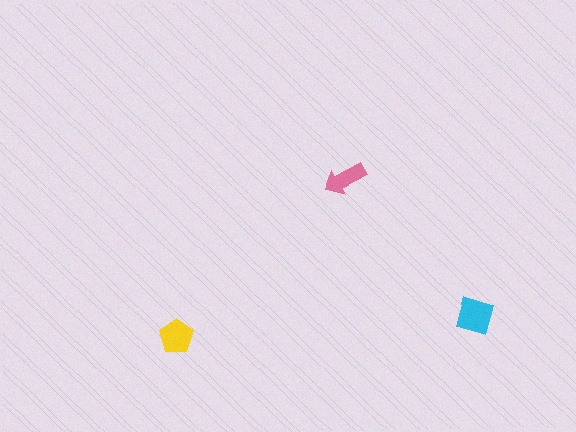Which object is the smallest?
The pink arrow.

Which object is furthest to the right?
The cyan diamond is rightmost.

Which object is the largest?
The cyan diamond.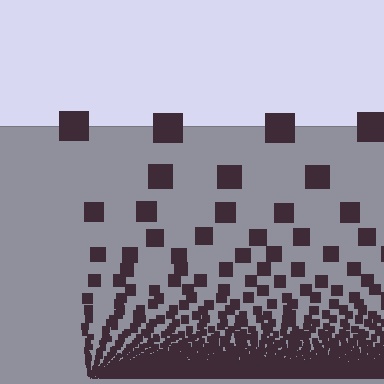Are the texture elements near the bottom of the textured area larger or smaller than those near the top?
Smaller. The gradient is inverted — elements near the bottom are smaller and denser.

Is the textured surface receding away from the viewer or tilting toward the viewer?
The surface appears to tilt toward the viewer. Texture elements get larger and sparser toward the top.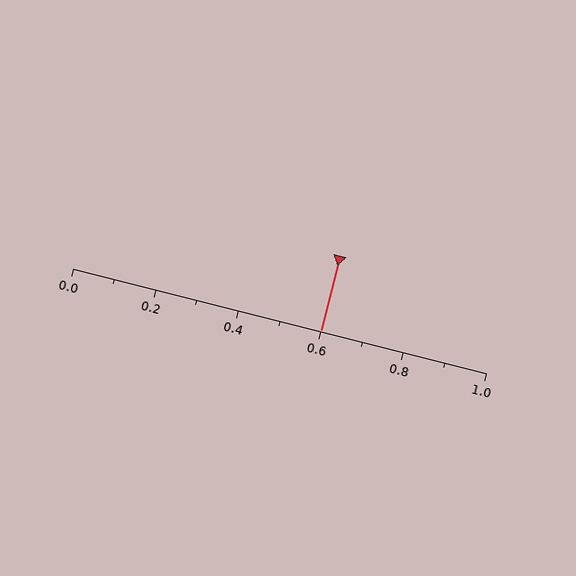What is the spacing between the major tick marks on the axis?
The major ticks are spaced 0.2 apart.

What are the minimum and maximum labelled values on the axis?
The axis runs from 0.0 to 1.0.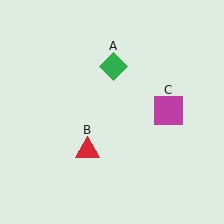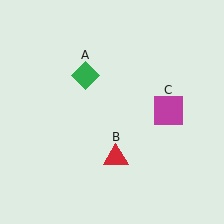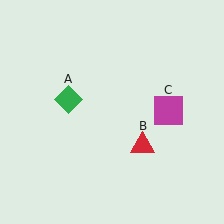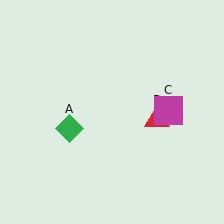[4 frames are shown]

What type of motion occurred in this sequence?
The green diamond (object A), red triangle (object B) rotated counterclockwise around the center of the scene.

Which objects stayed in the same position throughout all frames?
Magenta square (object C) remained stationary.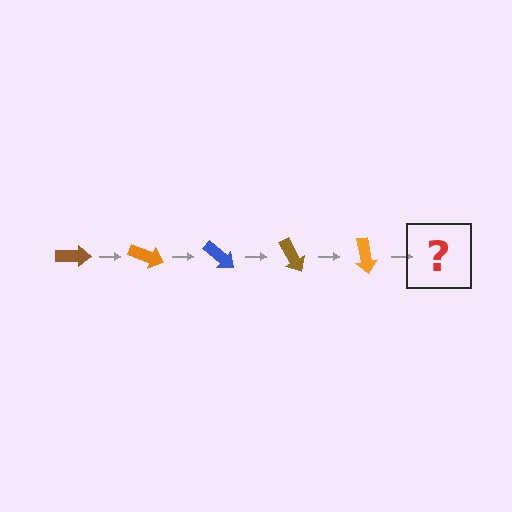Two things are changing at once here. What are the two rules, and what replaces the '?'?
The two rules are that it rotates 20 degrees each step and the color cycles through brown, orange, and blue. The '?' should be a blue arrow, rotated 100 degrees from the start.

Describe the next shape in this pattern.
It should be a blue arrow, rotated 100 degrees from the start.